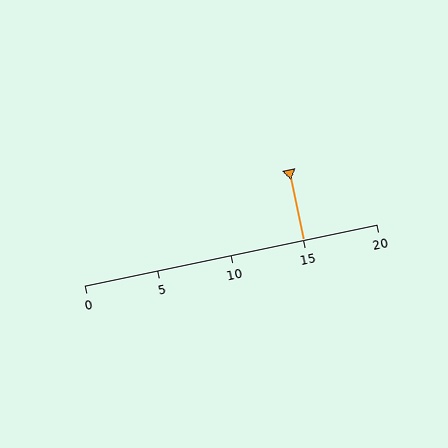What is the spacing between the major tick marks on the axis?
The major ticks are spaced 5 apart.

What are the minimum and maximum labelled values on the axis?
The axis runs from 0 to 20.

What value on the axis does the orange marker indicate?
The marker indicates approximately 15.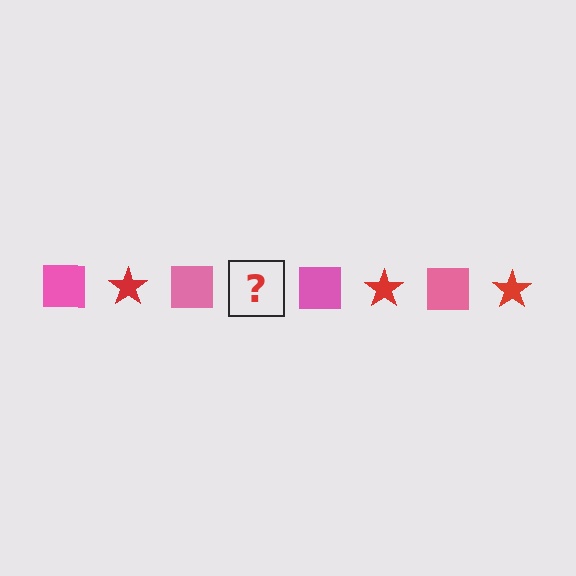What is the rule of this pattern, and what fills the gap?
The rule is that the pattern alternates between pink square and red star. The gap should be filled with a red star.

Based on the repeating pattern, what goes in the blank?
The blank should be a red star.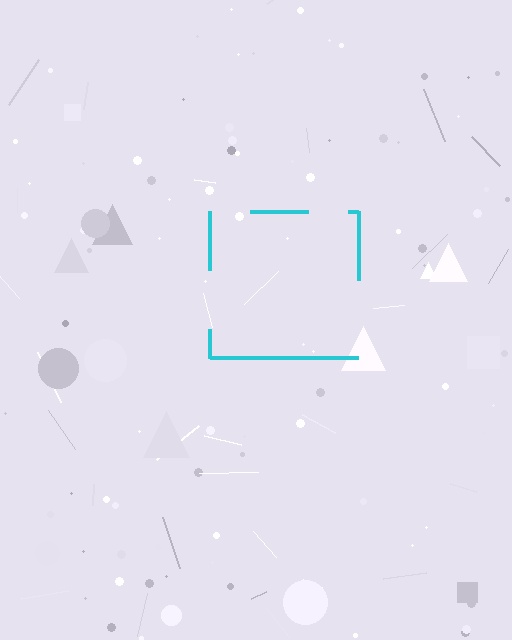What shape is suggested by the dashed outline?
The dashed outline suggests a square.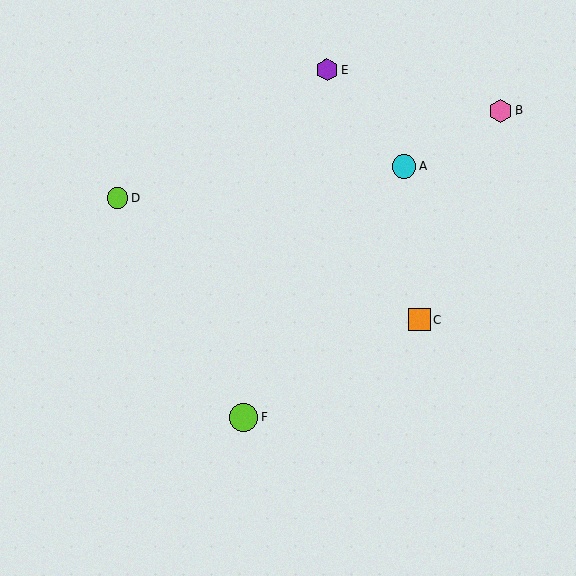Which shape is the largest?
The lime circle (labeled F) is the largest.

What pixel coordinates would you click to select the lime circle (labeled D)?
Click at (118, 198) to select the lime circle D.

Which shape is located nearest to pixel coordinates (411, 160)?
The cyan circle (labeled A) at (404, 166) is nearest to that location.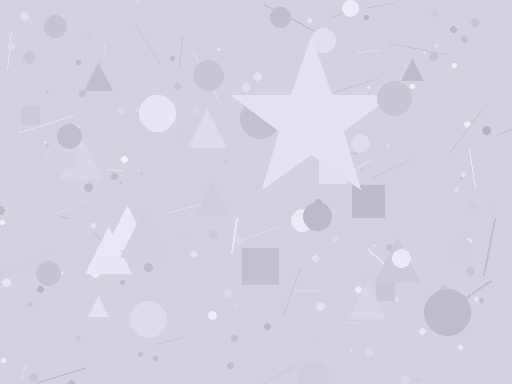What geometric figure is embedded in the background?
A star is embedded in the background.